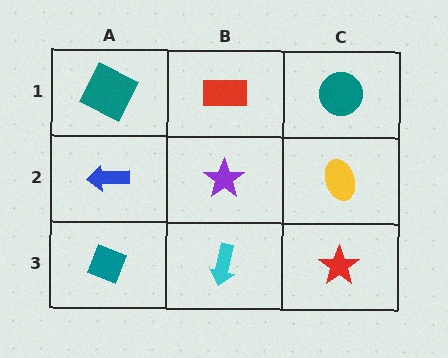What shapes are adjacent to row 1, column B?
A purple star (row 2, column B), a teal square (row 1, column A), a teal circle (row 1, column C).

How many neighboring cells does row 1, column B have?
3.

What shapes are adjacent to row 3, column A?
A blue arrow (row 2, column A), a cyan arrow (row 3, column B).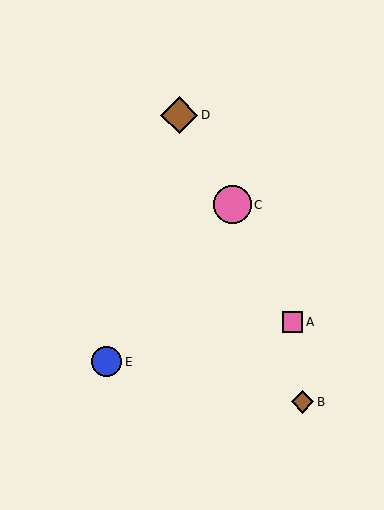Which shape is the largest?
The pink circle (labeled C) is the largest.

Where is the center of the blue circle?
The center of the blue circle is at (107, 362).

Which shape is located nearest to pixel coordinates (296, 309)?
The pink square (labeled A) at (293, 322) is nearest to that location.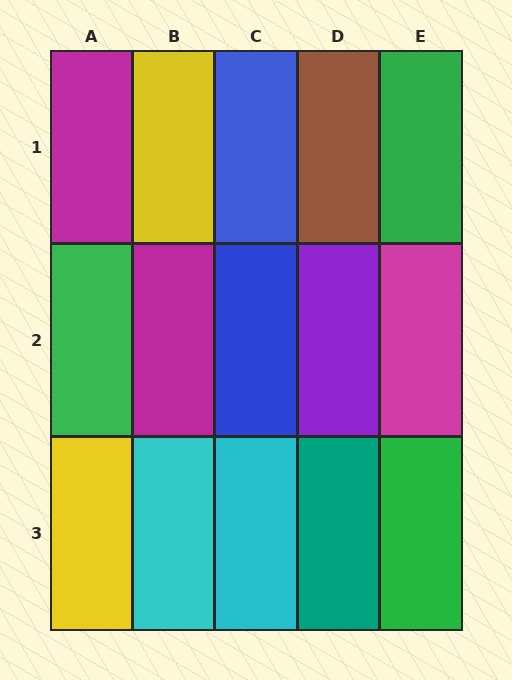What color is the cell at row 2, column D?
Purple.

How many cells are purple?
1 cell is purple.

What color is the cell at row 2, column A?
Green.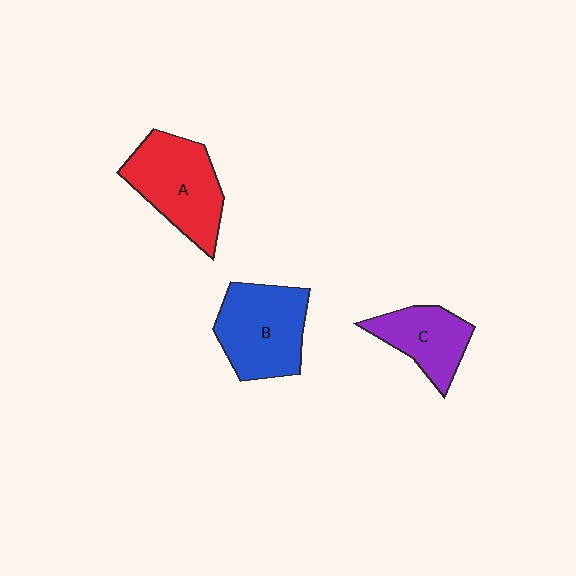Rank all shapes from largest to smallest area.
From largest to smallest: A (red), B (blue), C (purple).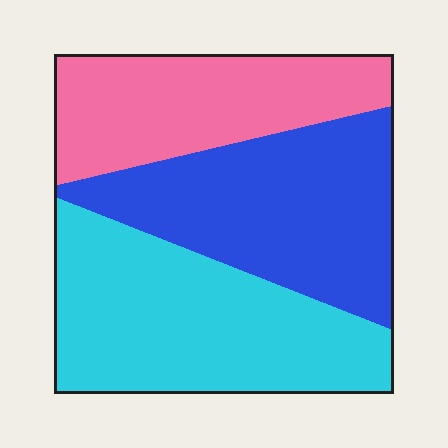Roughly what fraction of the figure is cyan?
Cyan takes up about three eighths (3/8) of the figure.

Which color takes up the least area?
Pink, at roughly 25%.